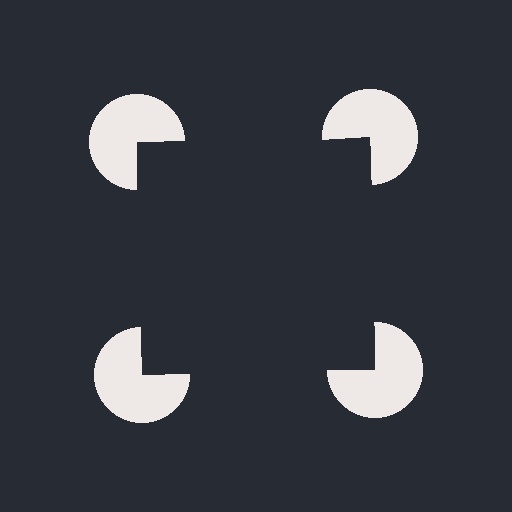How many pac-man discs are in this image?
There are 4 — one at each vertex of the illusory square.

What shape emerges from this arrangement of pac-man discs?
An illusory square — its edges are inferred from the aligned wedge cuts in the pac-man discs, not physically drawn.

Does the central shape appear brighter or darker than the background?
It typically appears slightly darker than the background, even though no actual brightness change is drawn.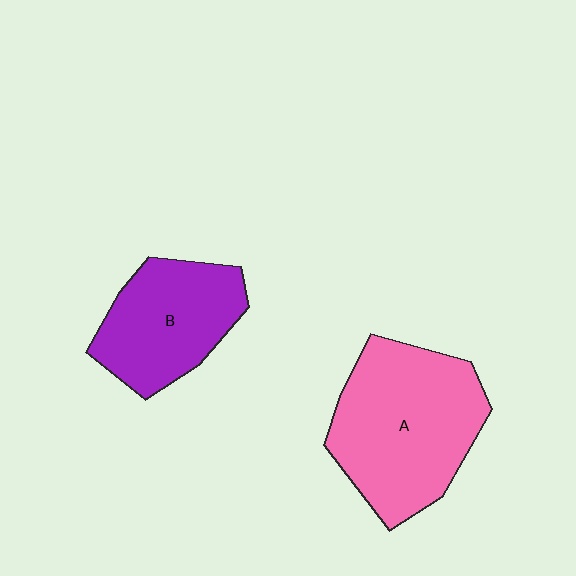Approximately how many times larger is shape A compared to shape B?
Approximately 1.4 times.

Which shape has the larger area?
Shape A (pink).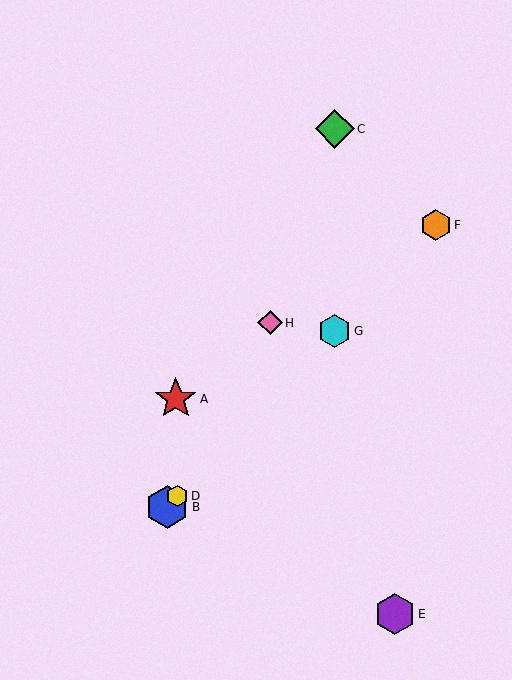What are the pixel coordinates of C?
Object C is at (335, 129).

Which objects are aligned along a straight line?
Objects B, D, F, G are aligned along a straight line.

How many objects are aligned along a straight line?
4 objects (B, D, F, G) are aligned along a straight line.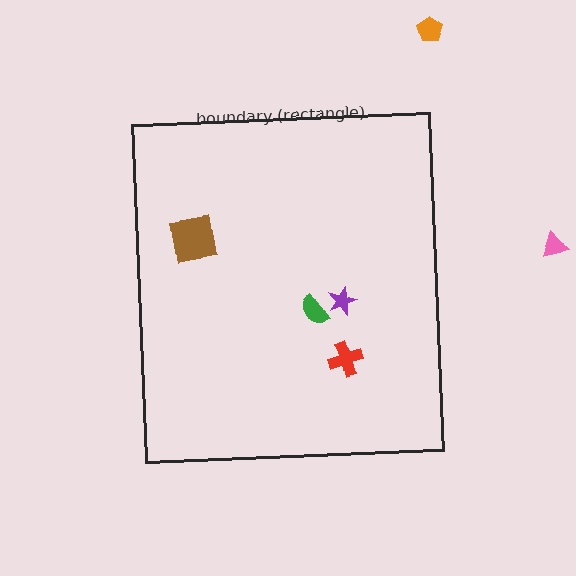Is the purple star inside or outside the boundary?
Inside.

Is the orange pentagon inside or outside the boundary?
Outside.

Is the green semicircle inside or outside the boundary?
Inside.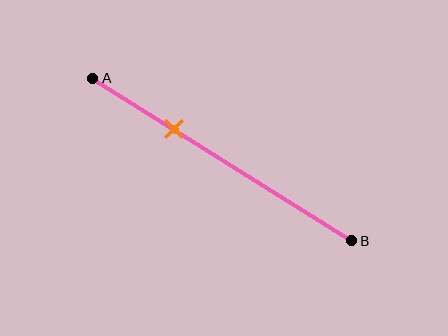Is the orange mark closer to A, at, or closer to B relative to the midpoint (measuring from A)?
The orange mark is closer to point A than the midpoint of segment AB.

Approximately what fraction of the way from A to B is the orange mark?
The orange mark is approximately 30% of the way from A to B.